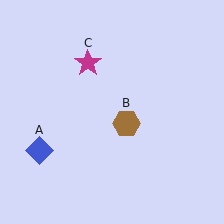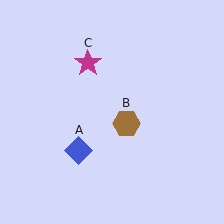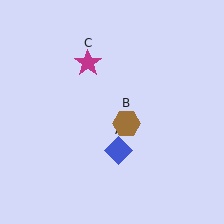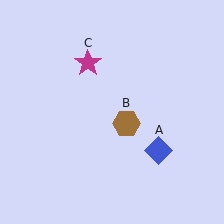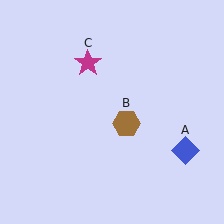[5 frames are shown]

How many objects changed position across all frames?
1 object changed position: blue diamond (object A).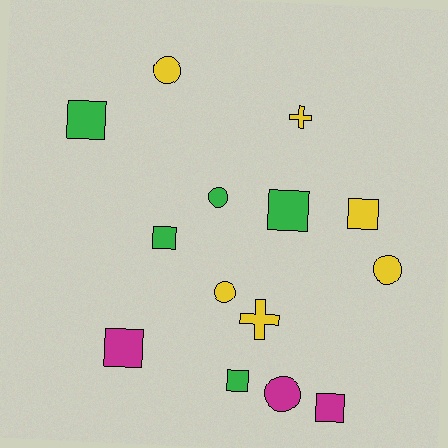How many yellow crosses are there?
There are 2 yellow crosses.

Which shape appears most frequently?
Square, with 7 objects.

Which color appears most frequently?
Yellow, with 6 objects.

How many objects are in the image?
There are 14 objects.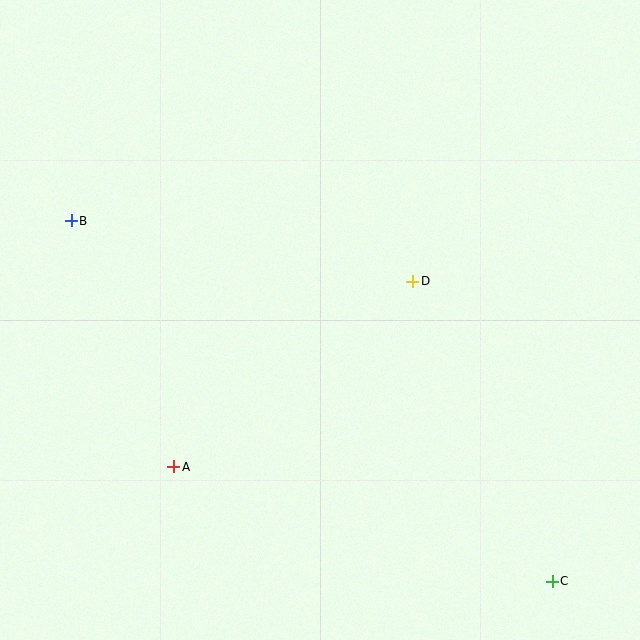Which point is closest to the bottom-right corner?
Point C is closest to the bottom-right corner.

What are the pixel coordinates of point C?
Point C is at (552, 581).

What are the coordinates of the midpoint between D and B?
The midpoint between D and B is at (242, 251).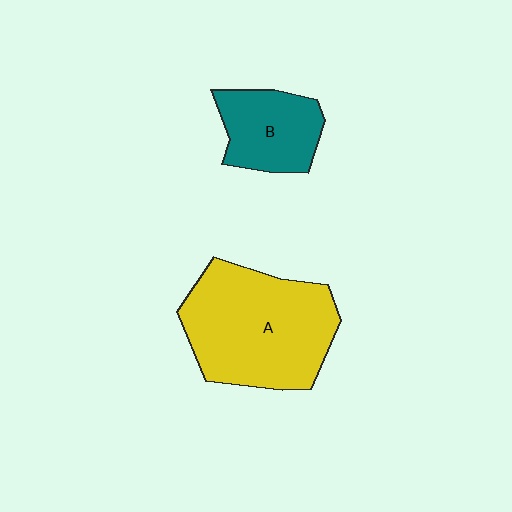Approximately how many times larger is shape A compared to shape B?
Approximately 2.1 times.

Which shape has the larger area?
Shape A (yellow).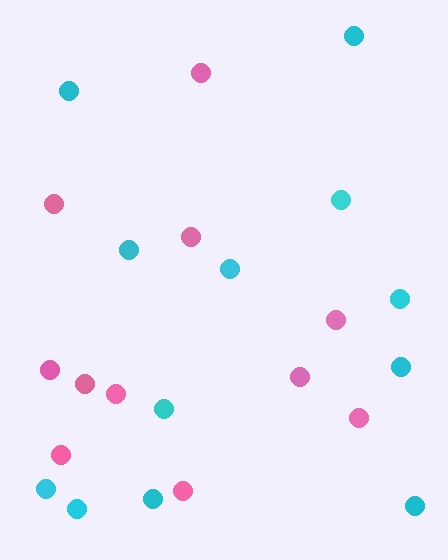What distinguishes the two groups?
There are 2 groups: one group of pink circles (11) and one group of cyan circles (12).